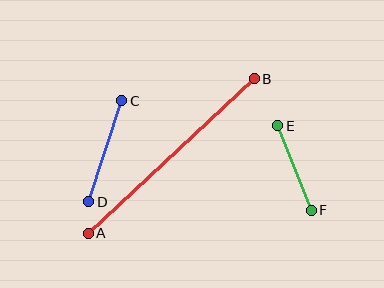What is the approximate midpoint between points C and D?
The midpoint is at approximately (105, 151) pixels.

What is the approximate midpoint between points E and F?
The midpoint is at approximately (294, 168) pixels.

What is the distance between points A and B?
The distance is approximately 227 pixels.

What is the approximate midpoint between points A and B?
The midpoint is at approximately (171, 156) pixels.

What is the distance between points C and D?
The distance is approximately 106 pixels.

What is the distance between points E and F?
The distance is approximately 91 pixels.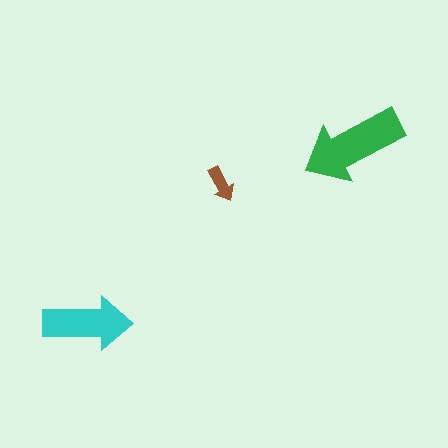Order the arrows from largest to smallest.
the green one, the cyan one, the brown one.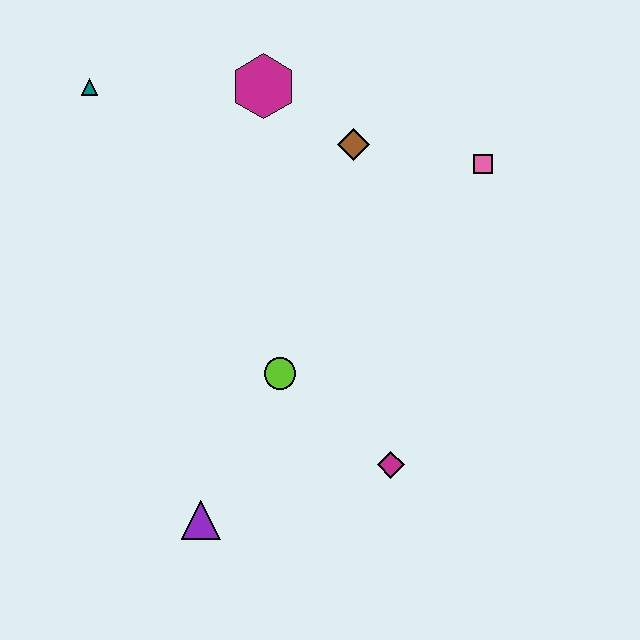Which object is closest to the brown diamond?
The magenta hexagon is closest to the brown diamond.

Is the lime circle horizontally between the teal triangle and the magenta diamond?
Yes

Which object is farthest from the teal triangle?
The magenta diamond is farthest from the teal triangle.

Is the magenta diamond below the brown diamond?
Yes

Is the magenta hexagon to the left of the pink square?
Yes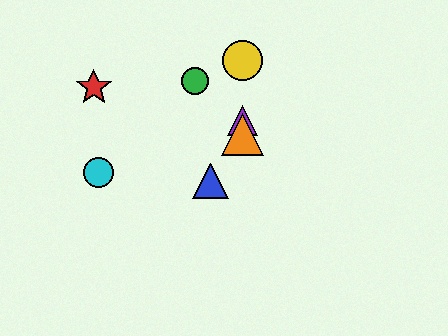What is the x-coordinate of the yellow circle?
The yellow circle is at x≈242.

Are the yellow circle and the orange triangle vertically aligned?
Yes, both are at x≈242.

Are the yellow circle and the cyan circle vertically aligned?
No, the yellow circle is at x≈242 and the cyan circle is at x≈99.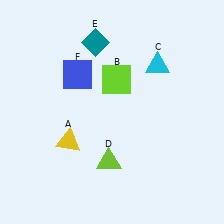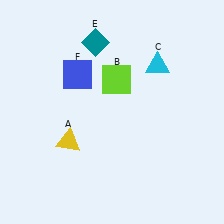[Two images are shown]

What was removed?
The lime triangle (D) was removed in Image 2.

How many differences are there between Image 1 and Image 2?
There is 1 difference between the two images.